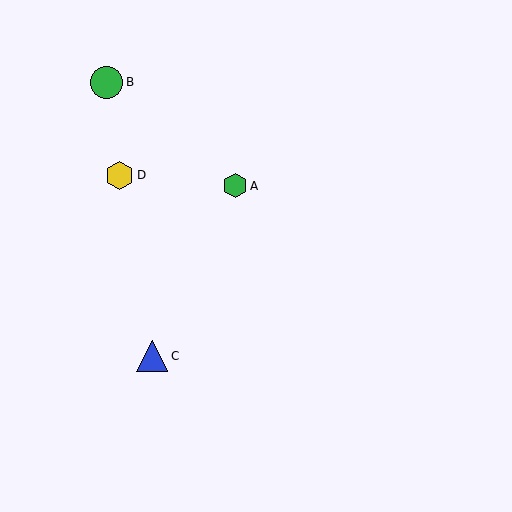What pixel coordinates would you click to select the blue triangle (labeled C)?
Click at (152, 356) to select the blue triangle C.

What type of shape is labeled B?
Shape B is a green circle.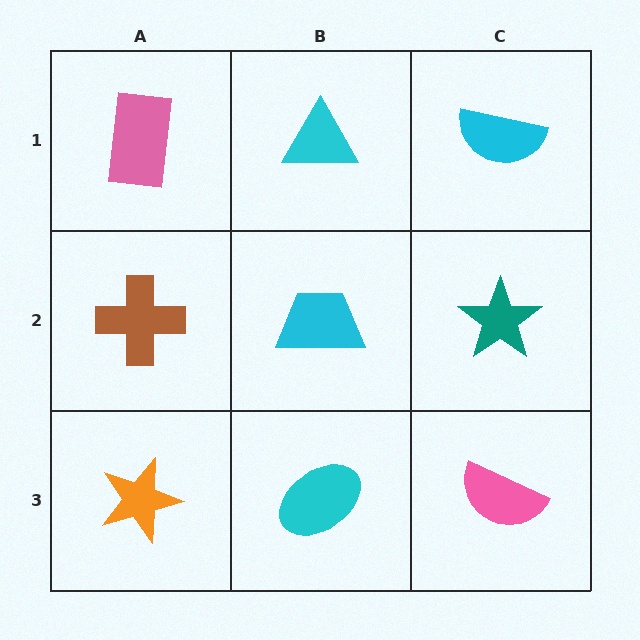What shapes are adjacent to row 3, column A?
A brown cross (row 2, column A), a cyan ellipse (row 3, column B).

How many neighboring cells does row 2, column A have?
3.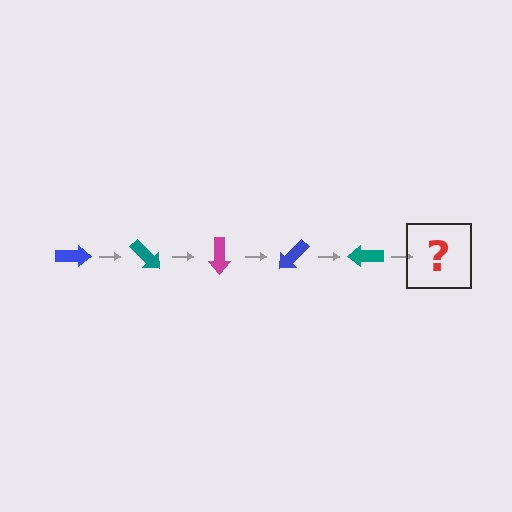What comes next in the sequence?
The next element should be a magenta arrow, rotated 225 degrees from the start.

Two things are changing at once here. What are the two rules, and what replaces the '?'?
The two rules are that it rotates 45 degrees each step and the color cycles through blue, teal, and magenta. The '?' should be a magenta arrow, rotated 225 degrees from the start.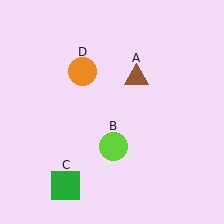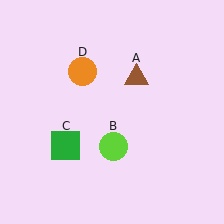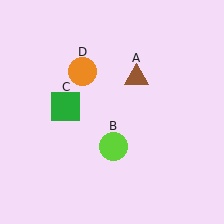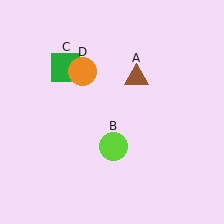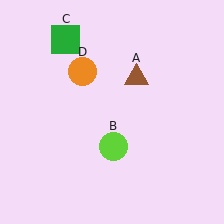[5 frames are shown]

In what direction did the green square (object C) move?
The green square (object C) moved up.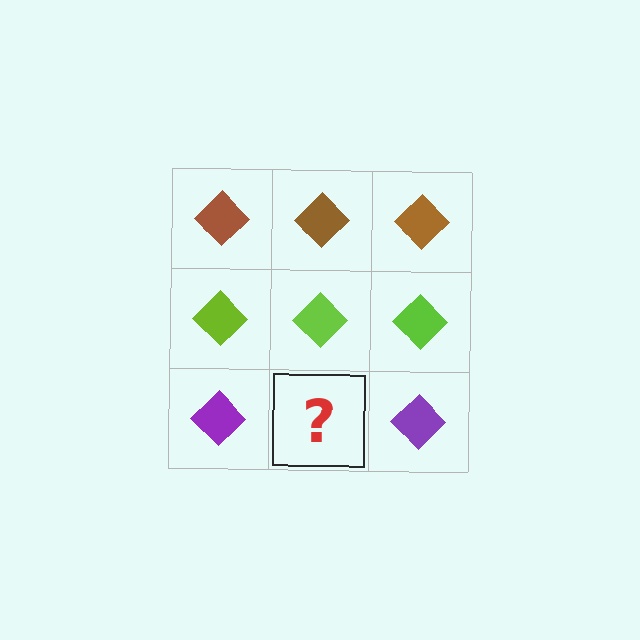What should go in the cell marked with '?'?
The missing cell should contain a purple diamond.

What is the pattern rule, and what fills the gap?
The rule is that each row has a consistent color. The gap should be filled with a purple diamond.